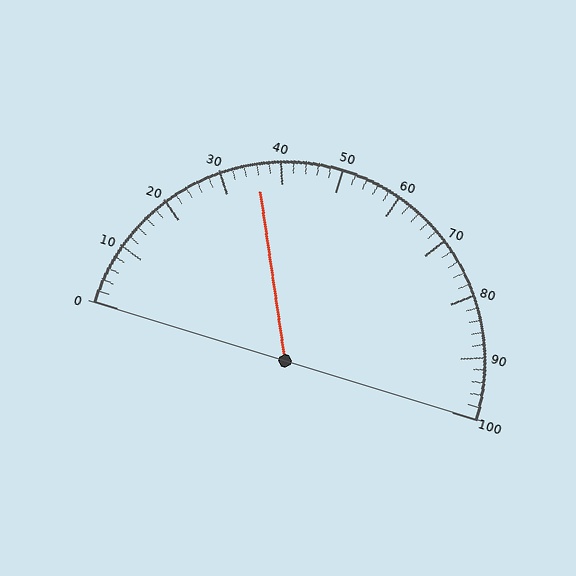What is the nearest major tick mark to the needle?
The nearest major tick mark is 40.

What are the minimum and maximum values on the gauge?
The gauge ranges from 0 to 100.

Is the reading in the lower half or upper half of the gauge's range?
The reading is in the lower half of the range (0 to 100).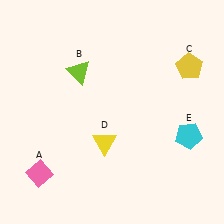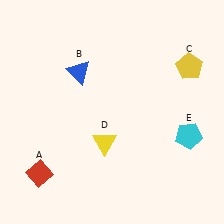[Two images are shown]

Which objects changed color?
A changed from pink to red. B changed from lime to blue.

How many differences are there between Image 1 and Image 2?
There are 2 differences between the two images.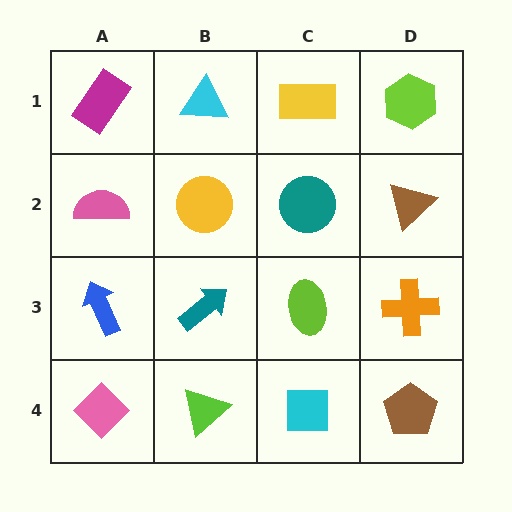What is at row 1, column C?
A yellow rectangle.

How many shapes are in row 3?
4 shapes.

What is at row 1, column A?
A magenta rectangle.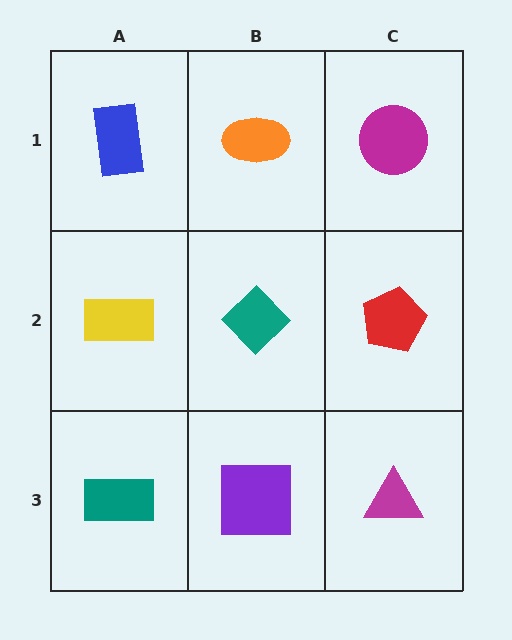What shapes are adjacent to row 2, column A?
A blue rectangle (row 1, column A), a teal rectangle (row 3, column A), a teal diamond (row 2, column B).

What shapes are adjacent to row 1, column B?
A teal diamond (row 2, column B), a blue rectangle (row 1, column A), a magenta circle (row 1, column C).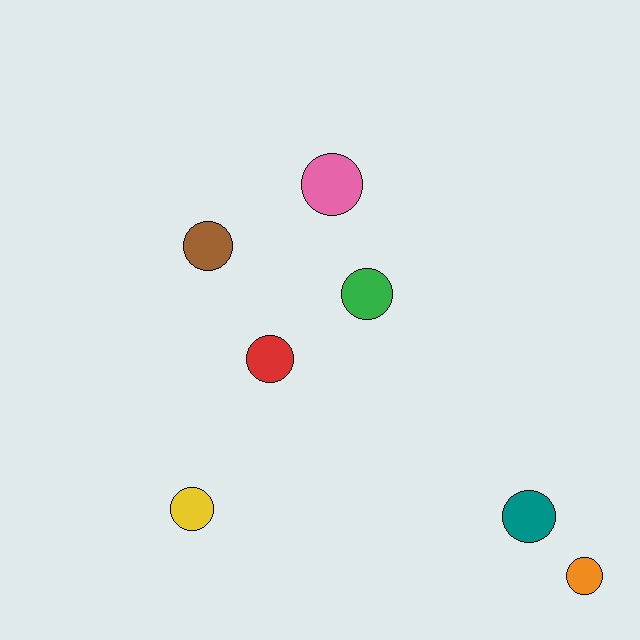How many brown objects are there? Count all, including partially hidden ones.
There is 1 brown object.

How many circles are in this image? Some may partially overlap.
There are 7 circles.